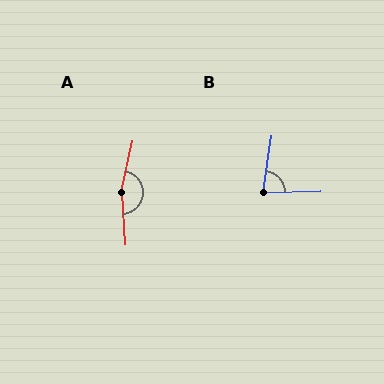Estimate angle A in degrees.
Approximately 164 degrees.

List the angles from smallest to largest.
B (81°), A (164°).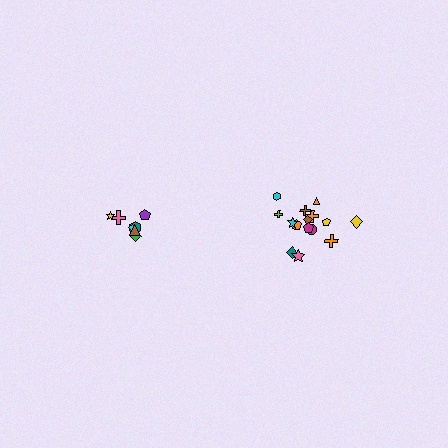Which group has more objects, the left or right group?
The right group.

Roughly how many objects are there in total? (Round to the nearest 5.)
Roughly 20 objects in total.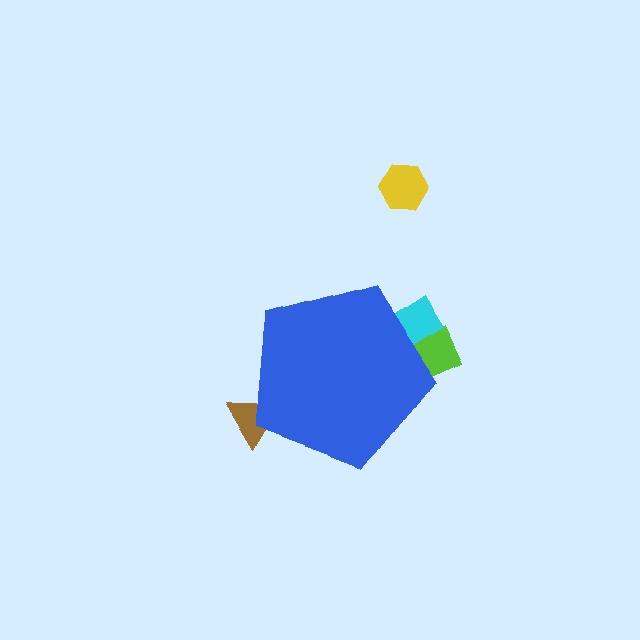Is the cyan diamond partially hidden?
Yes, the cyan diamond is partially hidden behind the blue pentagon.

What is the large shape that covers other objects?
A blue pentagon.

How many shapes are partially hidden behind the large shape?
3 shapes are partially hidden.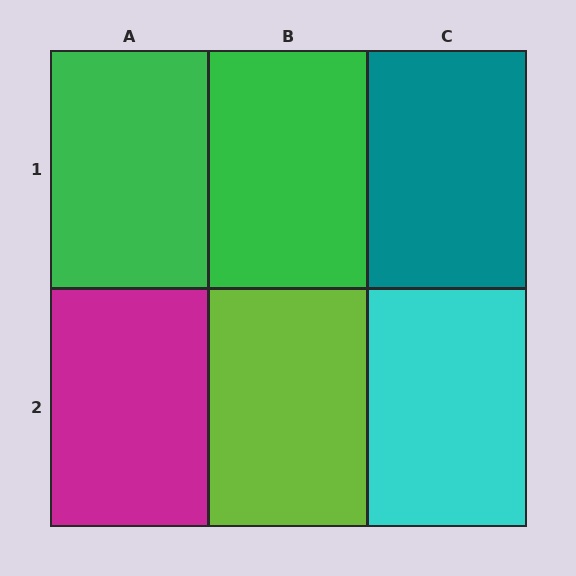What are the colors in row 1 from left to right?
Green, green, teal.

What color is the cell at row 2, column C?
Cyan.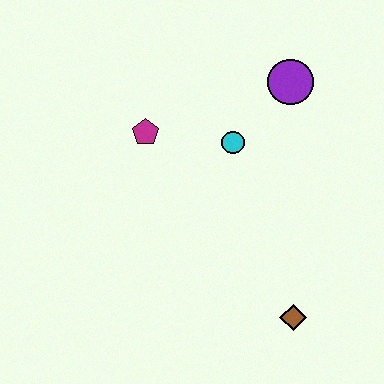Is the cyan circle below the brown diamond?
No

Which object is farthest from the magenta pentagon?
The brown diamond is farthest from the magenta pentagon.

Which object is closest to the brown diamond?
The cyan circle is closest to the brown diamond.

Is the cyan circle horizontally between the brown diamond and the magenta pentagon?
Yes